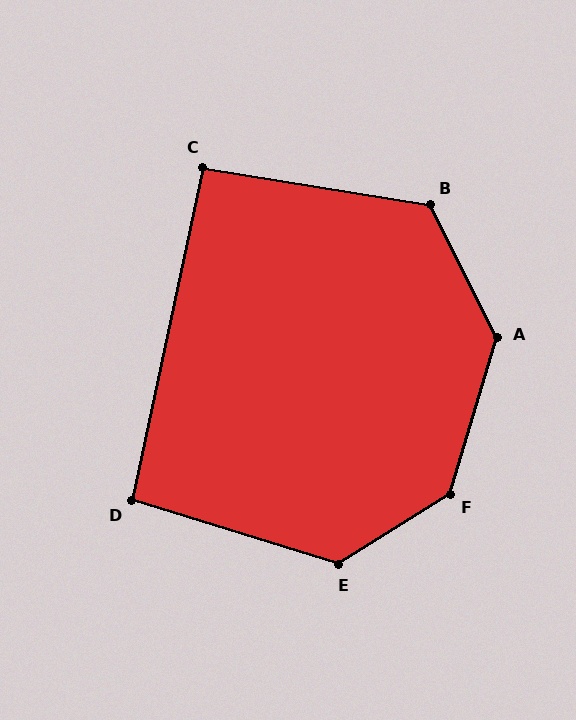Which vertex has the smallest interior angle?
C, at approximately 93 degrees.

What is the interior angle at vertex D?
Approximately 95 degrees (obtuse).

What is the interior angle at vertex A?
Approximately 136 degrees (obtuse).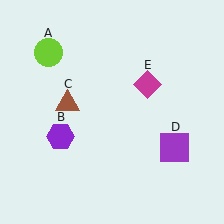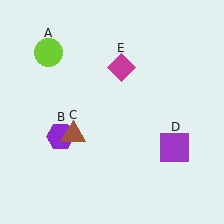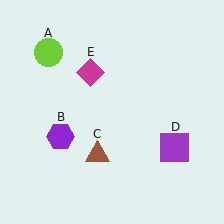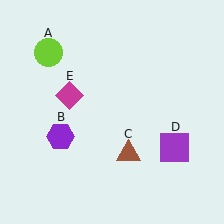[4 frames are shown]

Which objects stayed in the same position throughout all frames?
Lime circle (object A) and purple hexagon (object B) and purple square (object D) remained stationary.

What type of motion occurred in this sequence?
The brown triangle (object C), magenta diamond (object E) rotated counterclockwise around the center of the scene.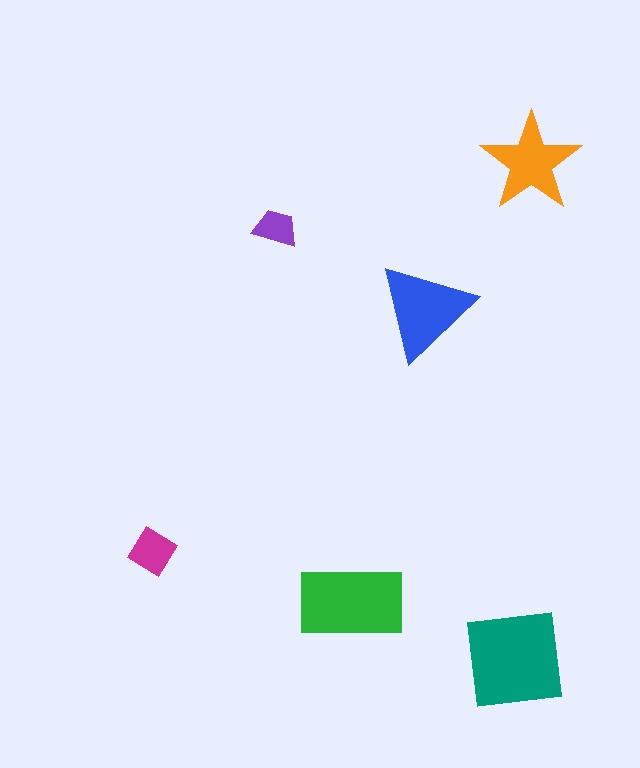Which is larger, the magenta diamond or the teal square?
The teal square.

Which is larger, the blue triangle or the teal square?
The teal square.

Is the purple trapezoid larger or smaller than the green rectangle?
Smaller.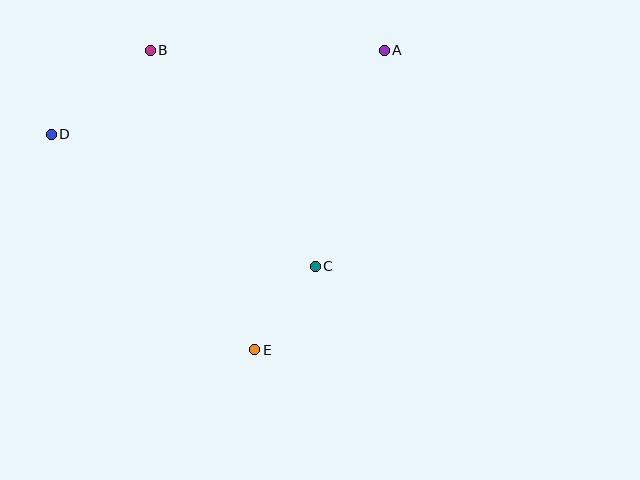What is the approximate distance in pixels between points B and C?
The distance between B and C is approximately 272 pixels.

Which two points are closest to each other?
Points C and E are closest to each other.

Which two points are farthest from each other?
Points A and D are farthest from each other.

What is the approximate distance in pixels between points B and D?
The distance between B and D is approximately 130 pixels.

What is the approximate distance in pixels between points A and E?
The distance between A and E is approximately 326 pixels.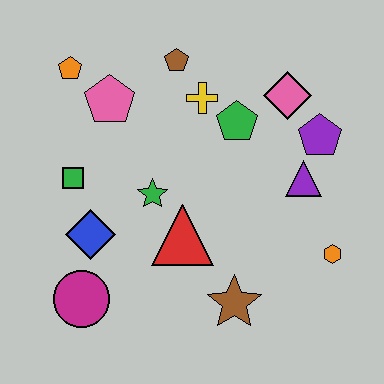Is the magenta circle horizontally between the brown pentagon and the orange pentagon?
Yes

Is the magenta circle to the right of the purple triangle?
No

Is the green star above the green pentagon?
No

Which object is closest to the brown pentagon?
The yellow cross is closest to the brown pentagon.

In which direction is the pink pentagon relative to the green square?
The pink pentagon is above the green square.